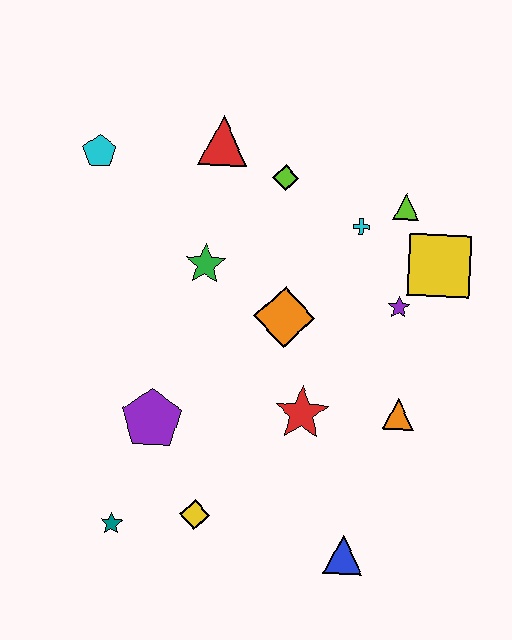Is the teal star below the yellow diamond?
Yes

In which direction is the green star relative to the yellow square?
The green star is to the left of the yellow square.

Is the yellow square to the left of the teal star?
No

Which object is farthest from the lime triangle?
The teal star is farthest from the lime triangle.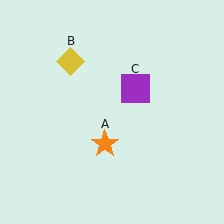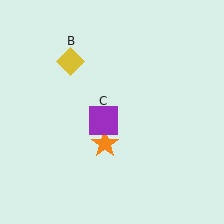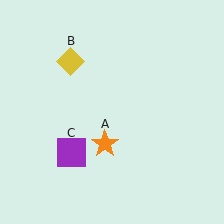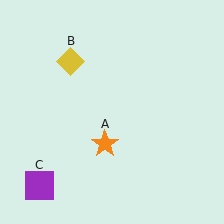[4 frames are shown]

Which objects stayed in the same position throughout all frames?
Orange star (object A) and yellow diamond (object B) remained stationary.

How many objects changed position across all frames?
1 object changed position: purple square (object C).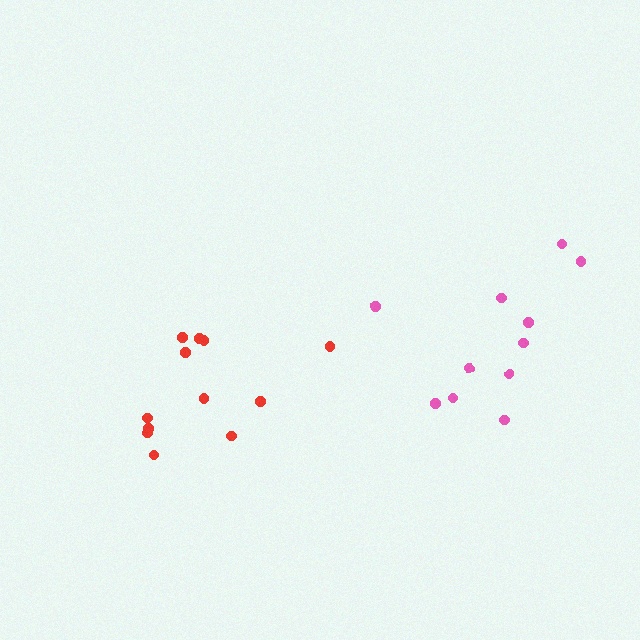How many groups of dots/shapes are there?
There are 2 groups.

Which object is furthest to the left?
The red cluster is leftmost.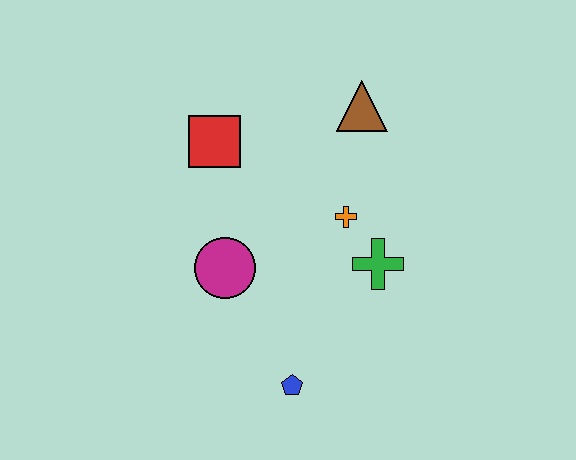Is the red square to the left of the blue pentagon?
Yes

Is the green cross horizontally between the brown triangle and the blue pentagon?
No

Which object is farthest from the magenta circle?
The brown triangle is farthest from the magenta circle.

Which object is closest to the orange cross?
The green cross is closest to the orange cross.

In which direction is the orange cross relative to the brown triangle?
The orange cross is below the brown triangle.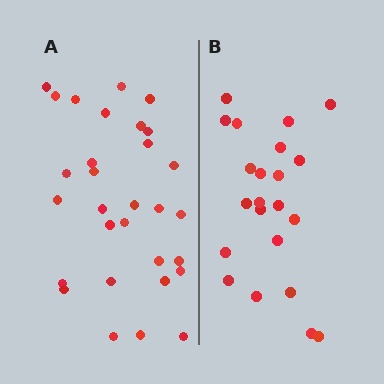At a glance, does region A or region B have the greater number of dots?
Region A (the left region) has more dots.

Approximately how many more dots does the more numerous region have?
Region A has roughly 8 or so more dots than region B.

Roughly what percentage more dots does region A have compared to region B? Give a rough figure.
About 35% more.